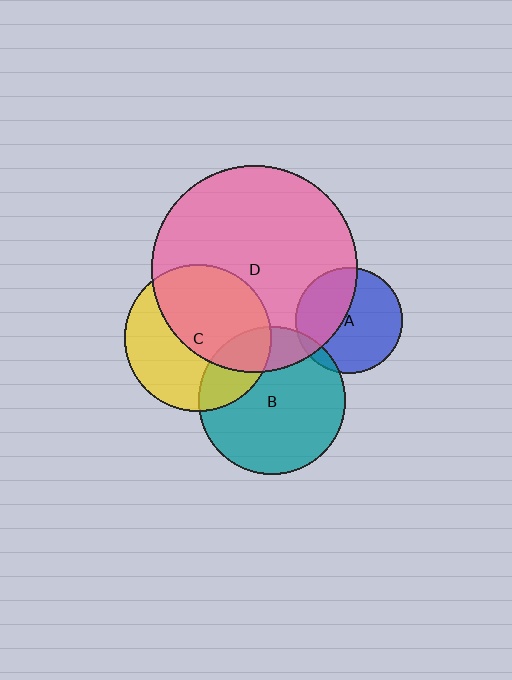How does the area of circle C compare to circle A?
Approximately 1.9 times.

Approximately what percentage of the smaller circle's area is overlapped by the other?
Approximately 55%.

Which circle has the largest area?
Circle D (pink).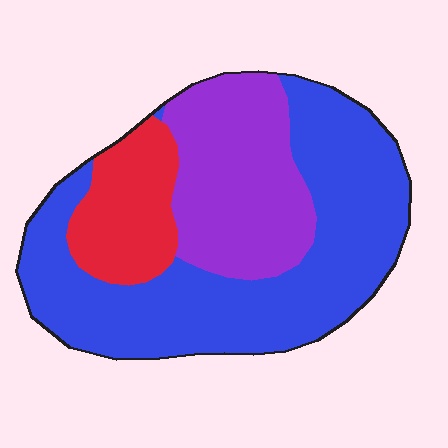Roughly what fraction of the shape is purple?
Purple takes up between a sixth and a third of the shape.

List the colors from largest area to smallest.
From largest to smallest: blue, purple, red.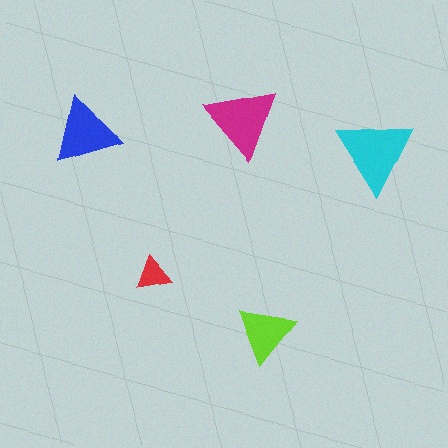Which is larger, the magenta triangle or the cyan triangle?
The cyan one.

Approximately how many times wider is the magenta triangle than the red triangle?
About 2 times wider.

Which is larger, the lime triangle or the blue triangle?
The blue one.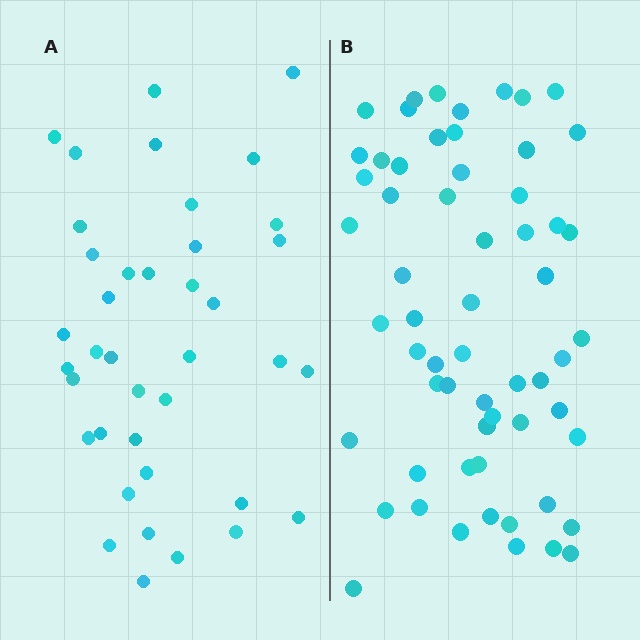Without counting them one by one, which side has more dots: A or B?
Region B (the right region) has more dots.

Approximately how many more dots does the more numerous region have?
Region B has approximately 20 more dots than region A.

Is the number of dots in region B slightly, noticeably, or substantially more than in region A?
Region B has substantially more. The ratio is roughly 1.5 to 1.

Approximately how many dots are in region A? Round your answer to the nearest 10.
About 40 dots. (The exact count is 39, which rounds to 40.)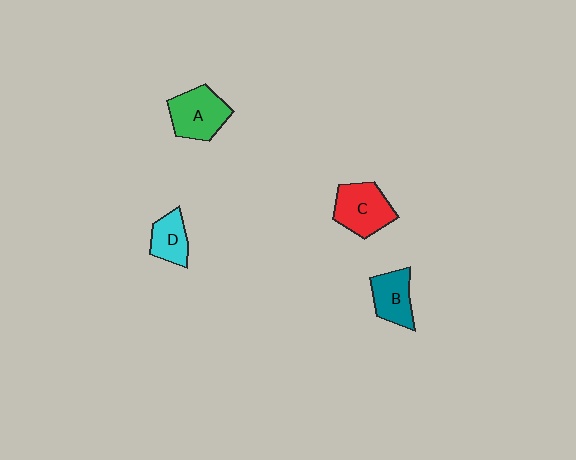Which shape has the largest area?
Shape C (red).